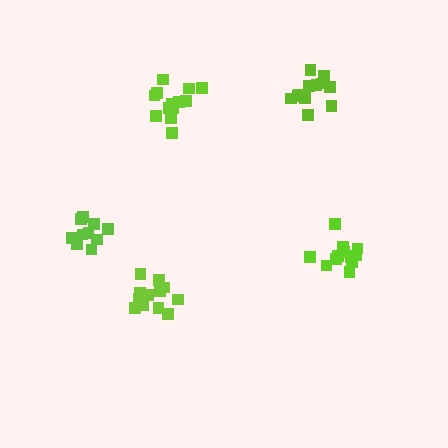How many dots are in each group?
Group 1: 12 dots, Group 2: 11 dots, Group 3: 14 dots, Group 4: 14 dots, Group 5: 12 dots (63 total).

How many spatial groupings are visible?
There are 5 spatial groupings.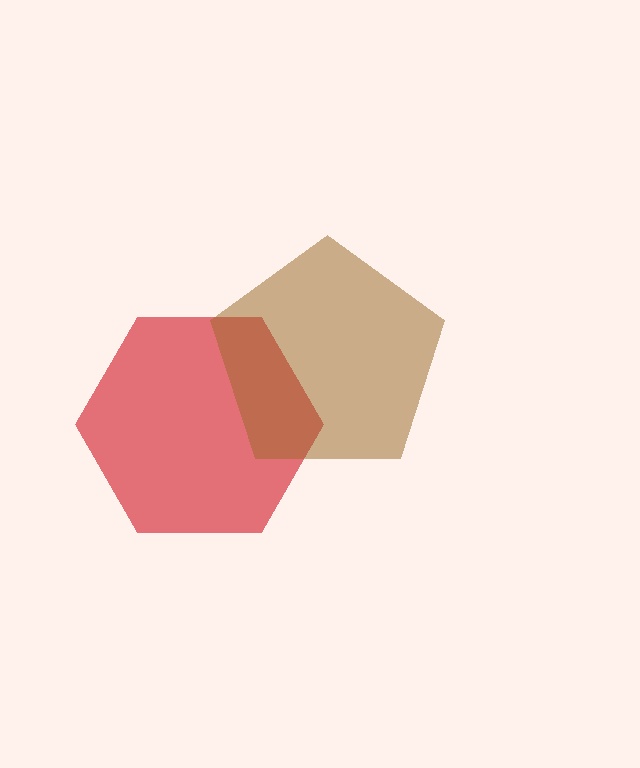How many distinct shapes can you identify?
There are 2 distinct shapes: a red hexagon, a brown pentagon.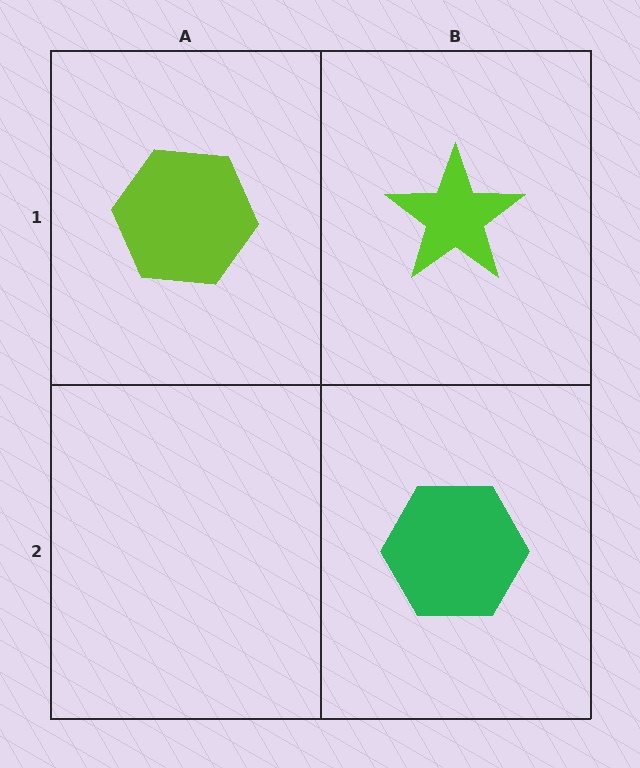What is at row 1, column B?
A lime star.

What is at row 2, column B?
A green hexagon.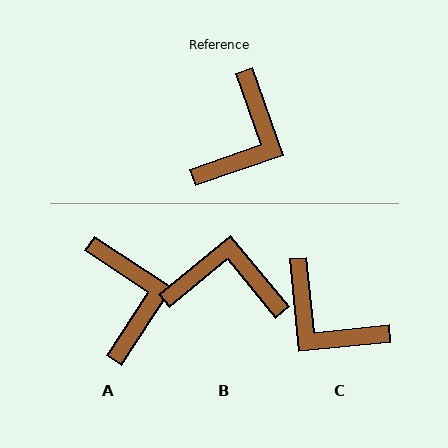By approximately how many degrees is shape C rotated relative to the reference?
Approximately 104 degrees clockwise.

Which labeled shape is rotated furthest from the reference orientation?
B, about 110 degrees away.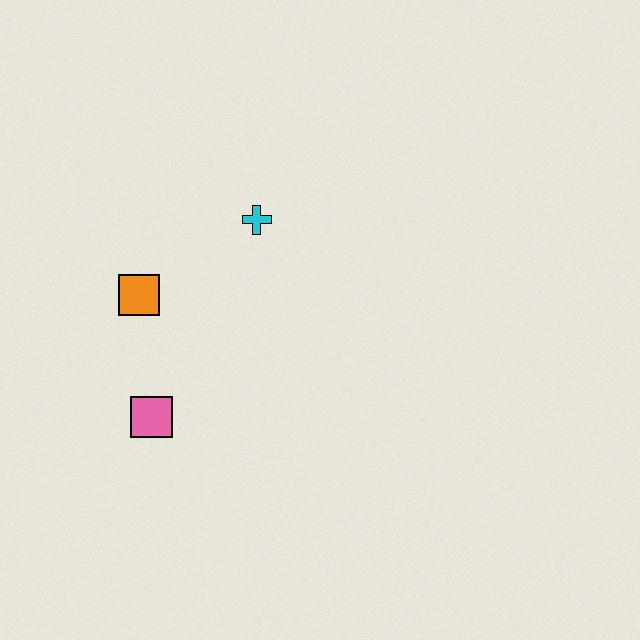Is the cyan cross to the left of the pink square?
No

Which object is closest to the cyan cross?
The orange square is closest to the cyan cross.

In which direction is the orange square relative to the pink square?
The orange square is above the pink square.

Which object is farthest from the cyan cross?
The pink square is farthest from the cyan cross.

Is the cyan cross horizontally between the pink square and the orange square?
No